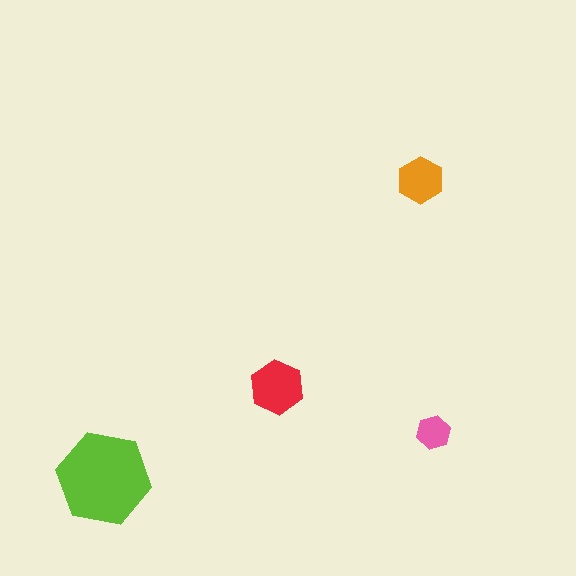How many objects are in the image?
There are 4 objects in the image.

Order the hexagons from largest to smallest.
the lime one, the red one, the orange one, the pink one.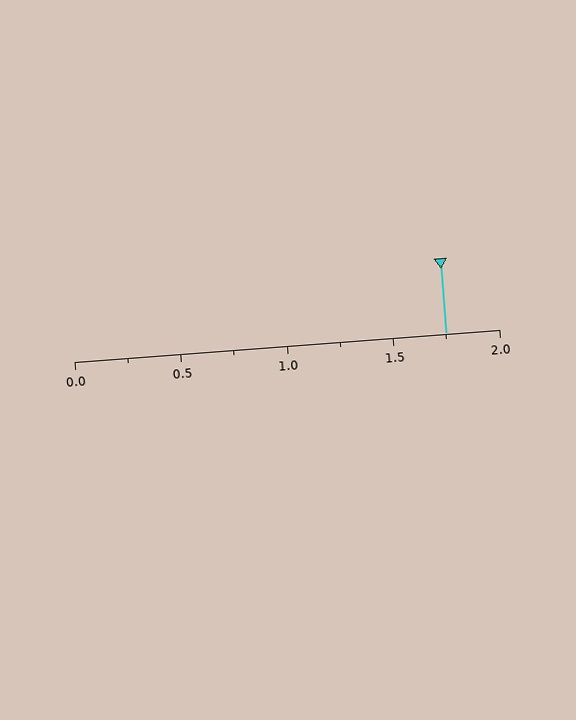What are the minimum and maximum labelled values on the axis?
The axis runs from 0.0 to 2.0.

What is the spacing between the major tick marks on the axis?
The major ticks are spaced 0.5 apart.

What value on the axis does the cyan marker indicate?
The marker indicates approximately 1.75.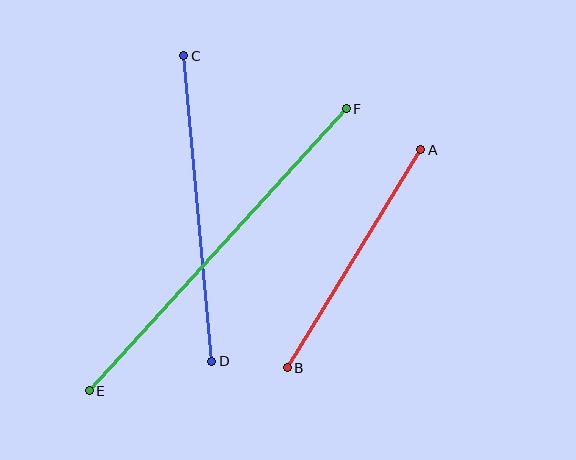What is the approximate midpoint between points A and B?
The midpoint is at approximately (354, 259) pixels.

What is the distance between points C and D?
The distance is approximately 307 pixels.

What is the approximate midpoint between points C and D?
The midpoint is at approximately (198, 209) pixels.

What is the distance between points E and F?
The distance is approximately 381 pixels.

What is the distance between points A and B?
The distance is approximately 256 pixels.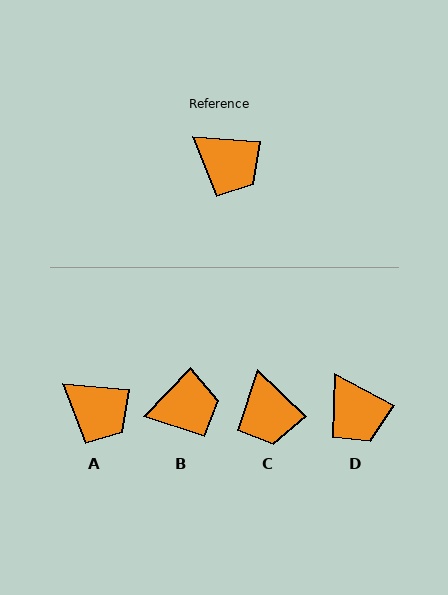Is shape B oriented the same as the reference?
No, it is off by about 50 degrees.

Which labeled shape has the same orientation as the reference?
A.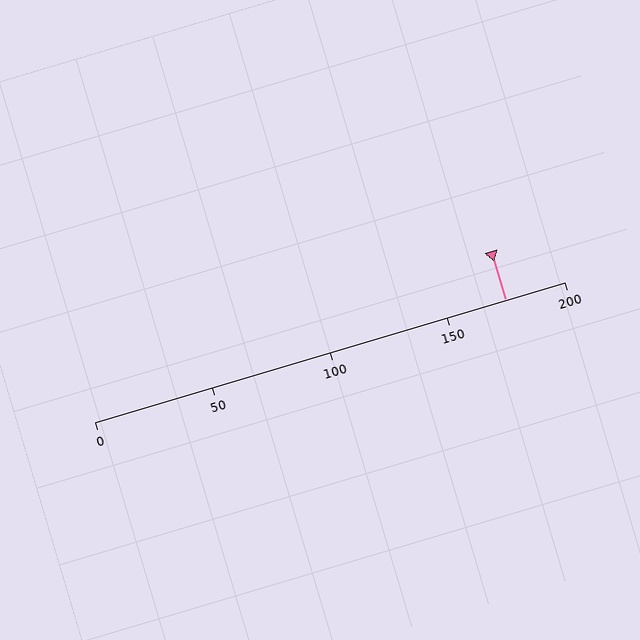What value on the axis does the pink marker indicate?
The marker indicates approximately 175.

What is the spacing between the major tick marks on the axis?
The major ticks are spaced 50 apart.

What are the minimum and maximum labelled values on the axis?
The axis runs from 0 to 200.